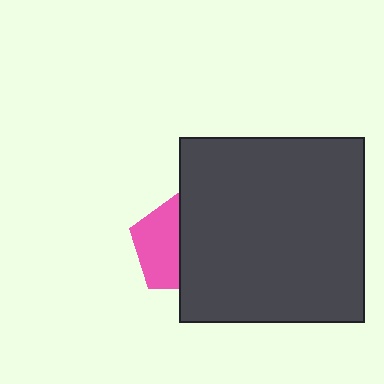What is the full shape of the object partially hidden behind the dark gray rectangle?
The partially hidden object is a pink pentagon.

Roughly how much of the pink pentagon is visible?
About half of it is visible (roughly 49%).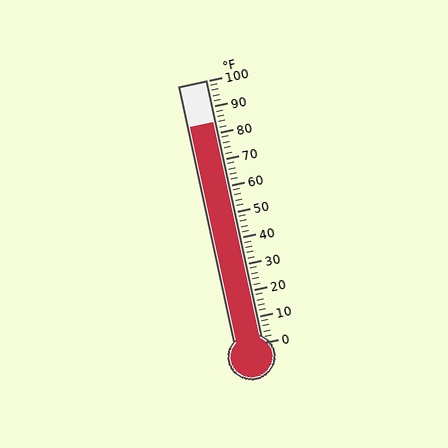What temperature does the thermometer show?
The thermometer shows approximately 84°F.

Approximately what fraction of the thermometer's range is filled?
The thermometer is filled to approximately 85% of its range.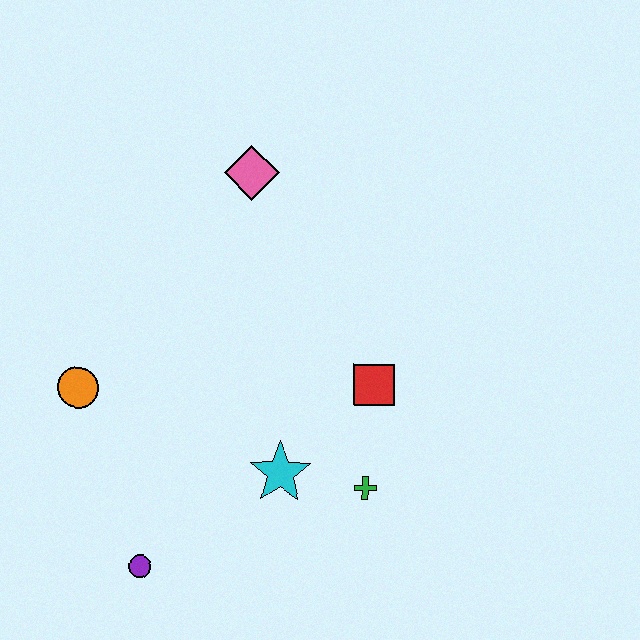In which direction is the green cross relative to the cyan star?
The green cross is to the right of the cyan star.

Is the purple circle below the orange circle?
Yes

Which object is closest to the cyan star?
The green cross is closest to the cyan star.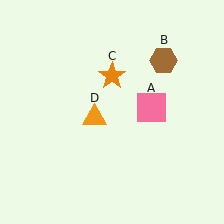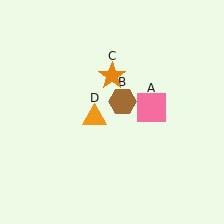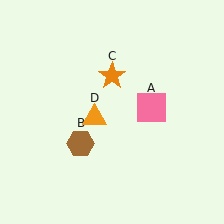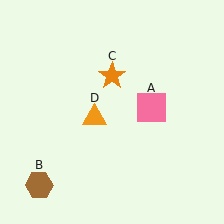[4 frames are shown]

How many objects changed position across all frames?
1 object changed position: brown hexagon (object B).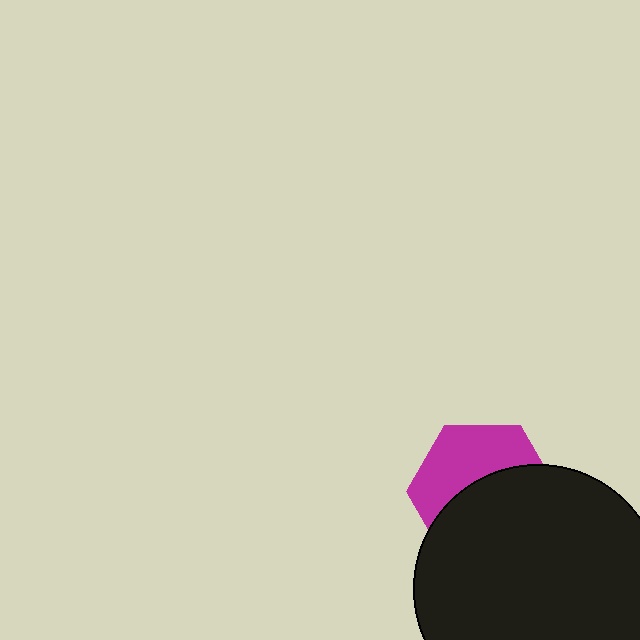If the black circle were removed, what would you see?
You would see the complete magenta hexagon.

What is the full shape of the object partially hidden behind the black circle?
The partially hidden object is a magenta hexagon.